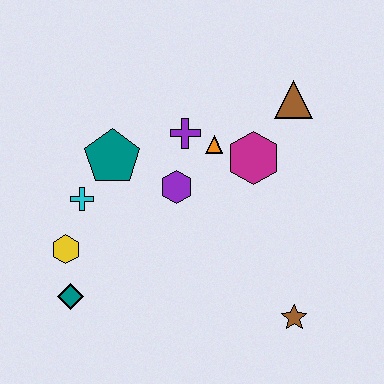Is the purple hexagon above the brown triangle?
No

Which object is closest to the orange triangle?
The purple cross is closest to the orange triangle.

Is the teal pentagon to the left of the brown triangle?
Yes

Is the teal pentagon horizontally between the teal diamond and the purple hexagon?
Yes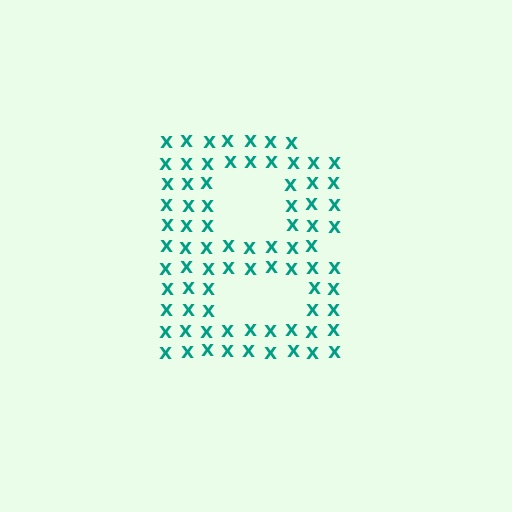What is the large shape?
The large shape is the letter B.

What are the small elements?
The small elements are letter X's.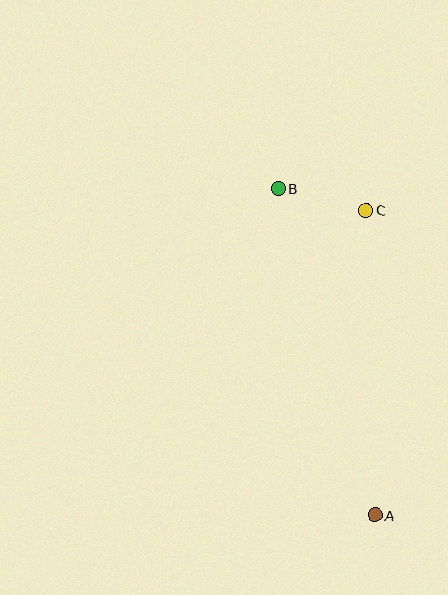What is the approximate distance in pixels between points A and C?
The distance between A and C is approximately 304 pixels.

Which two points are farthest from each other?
Points A and B are farthest from each other.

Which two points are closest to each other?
Points B and C are closest to each other.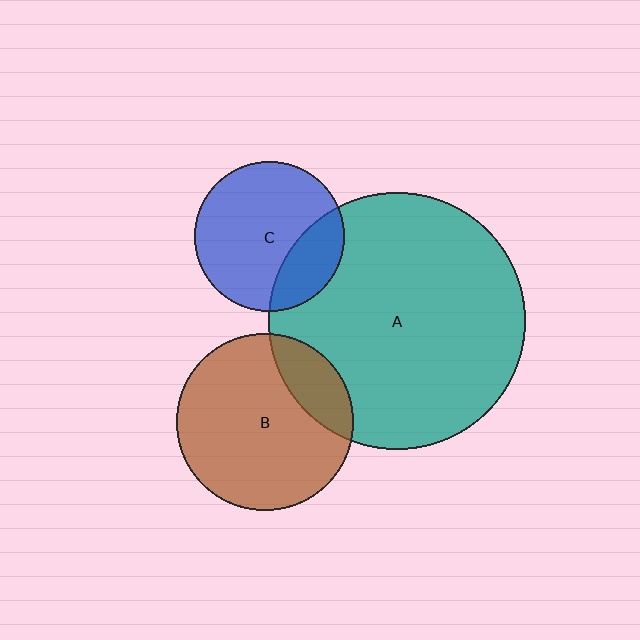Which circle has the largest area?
Circle A (teal).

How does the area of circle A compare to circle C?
Approximately 2.9 times.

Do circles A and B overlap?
Yes.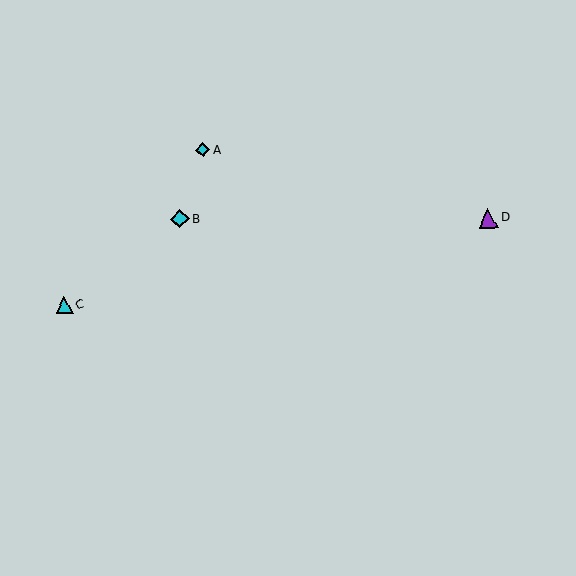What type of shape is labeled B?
Shape B is a cyan diamond.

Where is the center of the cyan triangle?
The center of the cyan triangle is at (64, 305).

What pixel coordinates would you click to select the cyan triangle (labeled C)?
Click at (64, 305) to select the cyan triangle C.